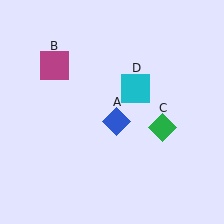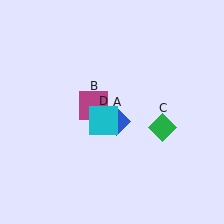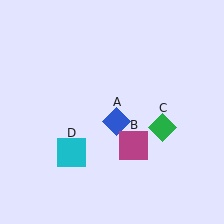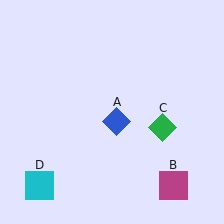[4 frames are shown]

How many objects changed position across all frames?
2 objects changed position: magenta square (object B), cyan square (object D).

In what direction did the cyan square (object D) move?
The cyan square (object D) moved down and to the left.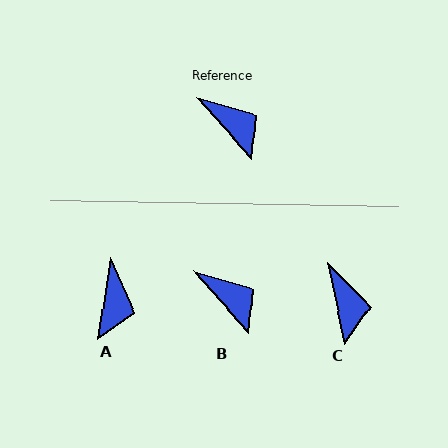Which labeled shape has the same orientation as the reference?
B.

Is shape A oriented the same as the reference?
No, it is off by about 50 degrees.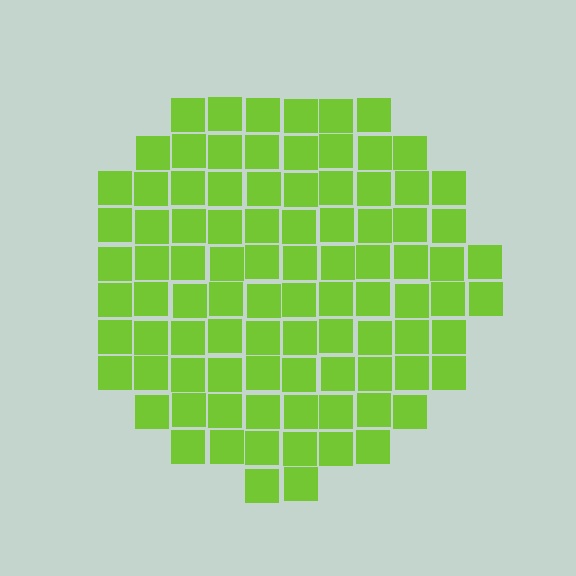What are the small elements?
The small elements are squares.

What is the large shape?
The large shape is a circle.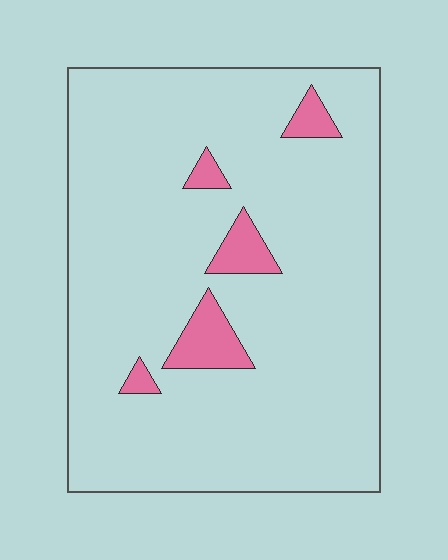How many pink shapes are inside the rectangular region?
5.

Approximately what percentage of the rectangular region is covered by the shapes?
Approximately 10%.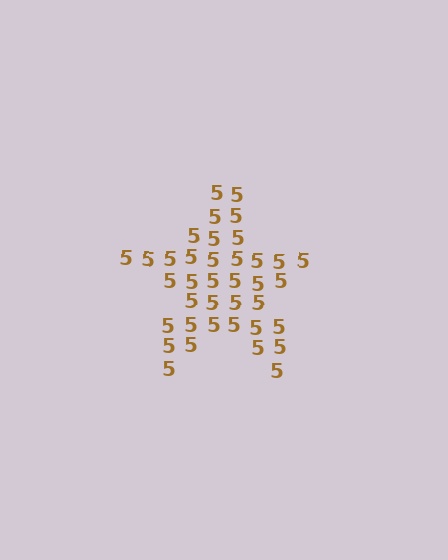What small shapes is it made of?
It is made of small digit 5's.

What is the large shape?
The large shape is a star.